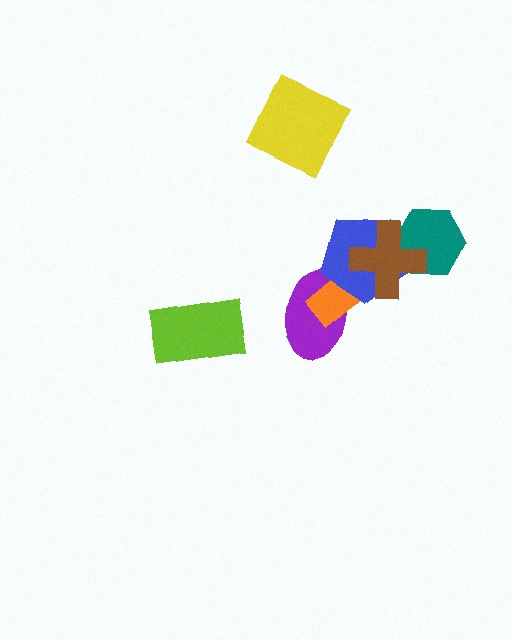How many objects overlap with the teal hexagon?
2 objects overlap with the teal hexagon.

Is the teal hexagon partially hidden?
Yes, it is partially covered by another shape.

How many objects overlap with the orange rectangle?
2 objects overlap with the orange rectangle.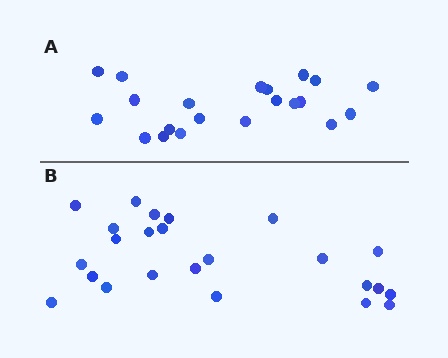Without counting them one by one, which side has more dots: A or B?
Region B (the bottom region) has more dots.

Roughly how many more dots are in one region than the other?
Region B has just a few more — roughly 2 or 3 more dots than region A.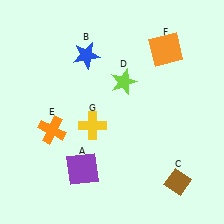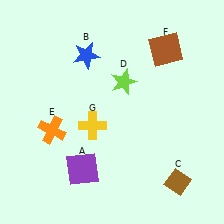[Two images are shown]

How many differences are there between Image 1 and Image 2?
There is 1 difference between the two images.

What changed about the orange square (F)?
In Image 1, F is orange. In Image 2, it changed to brown.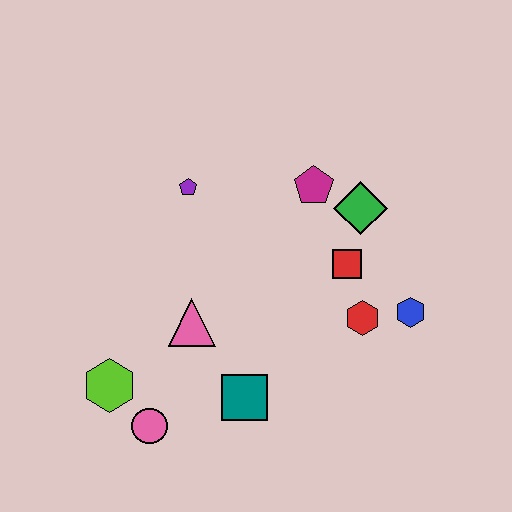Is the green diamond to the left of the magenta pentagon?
No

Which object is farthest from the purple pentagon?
The blue hexagon is farthest from the purple pentagon.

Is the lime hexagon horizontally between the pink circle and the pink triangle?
No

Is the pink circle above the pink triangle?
No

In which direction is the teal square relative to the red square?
The teal square is below the red square.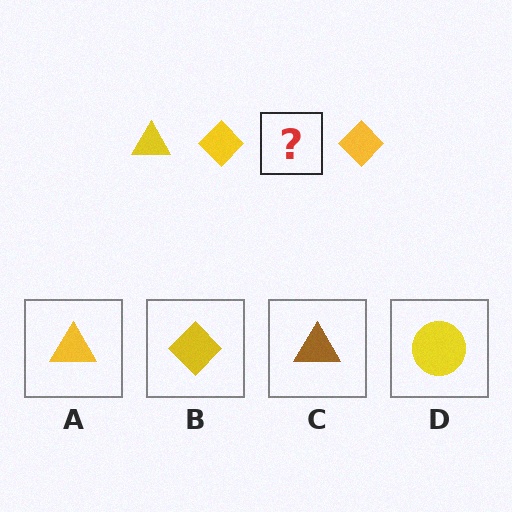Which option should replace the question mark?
Option A.